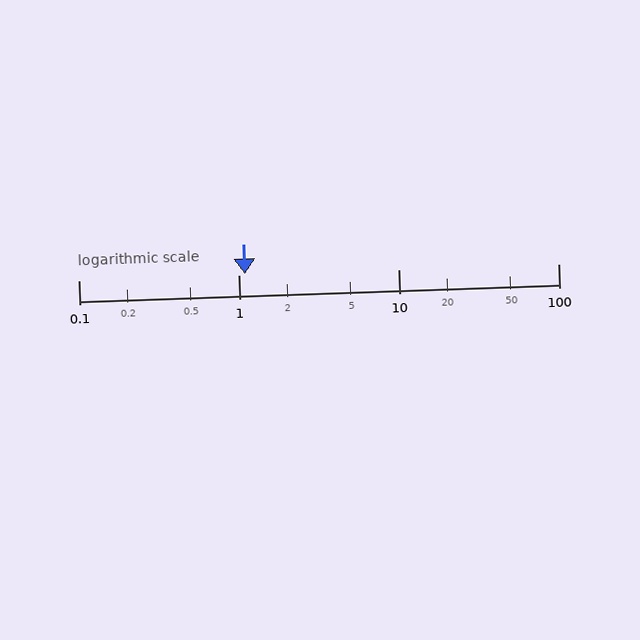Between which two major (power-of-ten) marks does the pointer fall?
The pointer is between 1 and 10.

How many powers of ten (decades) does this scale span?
The scale spans 3 decades, from 0.1 to 100.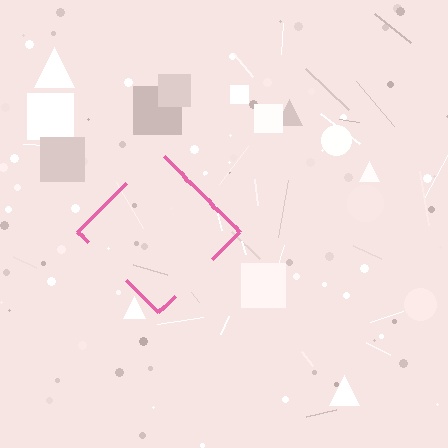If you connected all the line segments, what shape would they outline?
They would outline a diamond.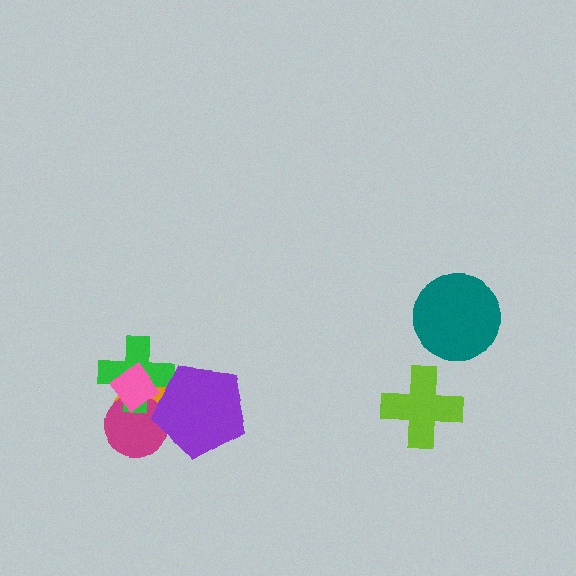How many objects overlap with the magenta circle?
4 objects overlap with the magenta circle.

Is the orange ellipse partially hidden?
Yes, it is partially covered by another shape.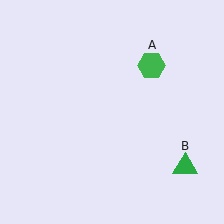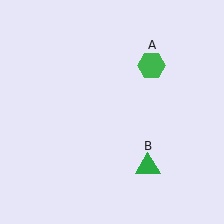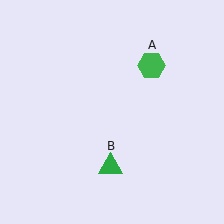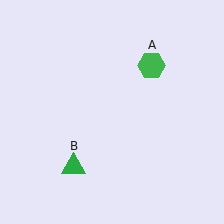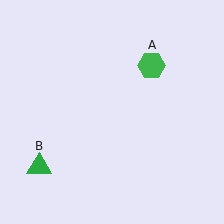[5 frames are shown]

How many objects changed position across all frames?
1 object changed position: green triangle (object B).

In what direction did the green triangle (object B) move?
The green triangle (object B) moved left.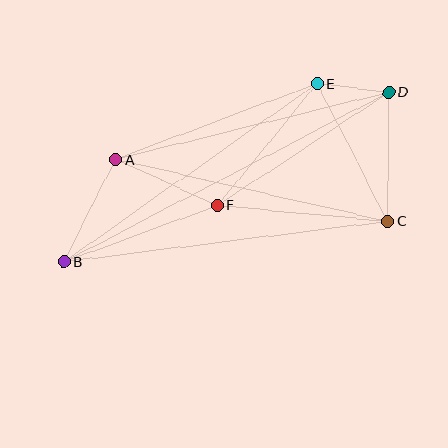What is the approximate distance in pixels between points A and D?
The distance between A and D is approximately 281 pixels.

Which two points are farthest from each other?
Points B and D are farthest from each other.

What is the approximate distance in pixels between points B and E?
The distance between B and E is approximately 310 pixels.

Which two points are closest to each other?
Points D and E are closest to each other.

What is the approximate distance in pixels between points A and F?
The distance between A and F is approximately 112 pixels.